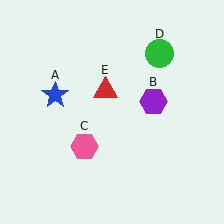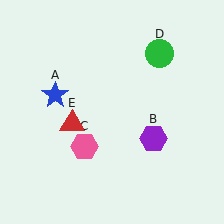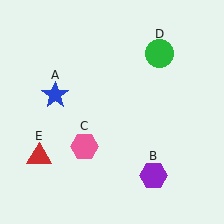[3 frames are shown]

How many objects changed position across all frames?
2 objects changed position: purple hexagon (object B), red triangle (object E).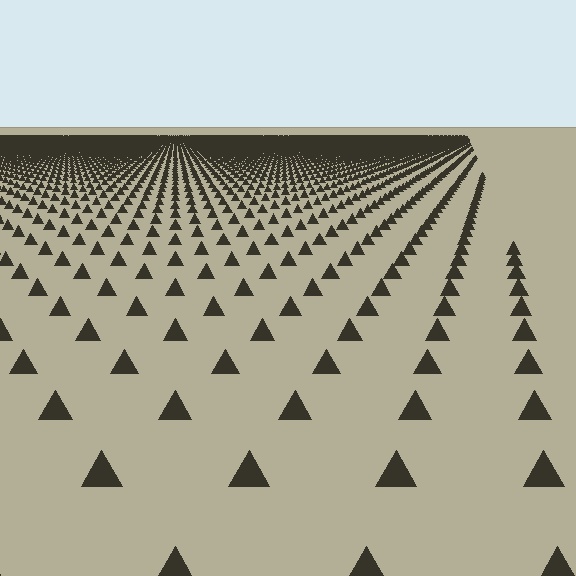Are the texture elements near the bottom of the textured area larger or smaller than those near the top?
Larger. Near the bottom, elements are closer to the viewer and appear at a bigger on-screen size.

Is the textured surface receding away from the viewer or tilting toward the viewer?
The surface is receding away from the viewer. Texture elements get smaller and denser toward the top.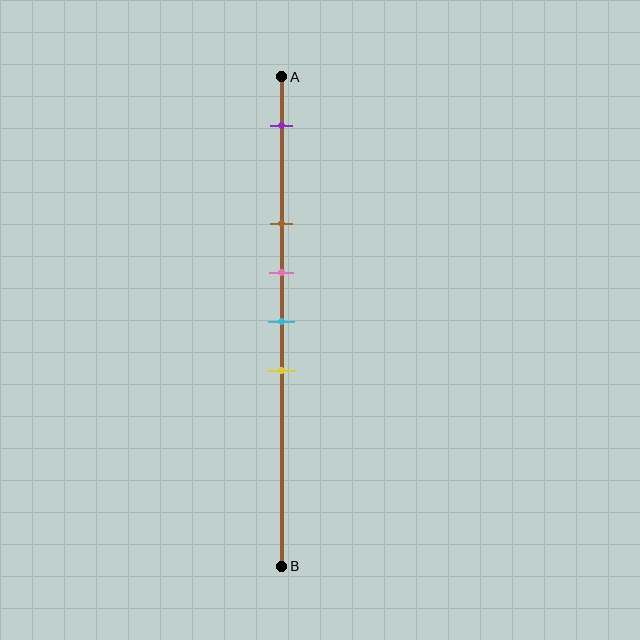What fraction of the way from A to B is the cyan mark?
The cyan mark is approximately 50% (0.5) of the way from A to B.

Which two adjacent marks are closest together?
The pink and cyan marks are the closest adjacent pair.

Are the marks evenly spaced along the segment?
No, the marks are not evenly spaced.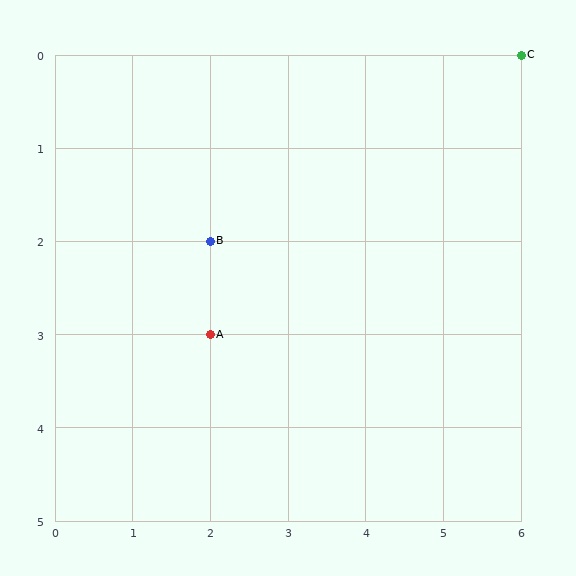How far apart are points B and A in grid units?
Points B and A are 1 row apart.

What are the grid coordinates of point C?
Point C is at grid coordinates (6, 0).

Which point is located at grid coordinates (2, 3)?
Point A is at (2, 3).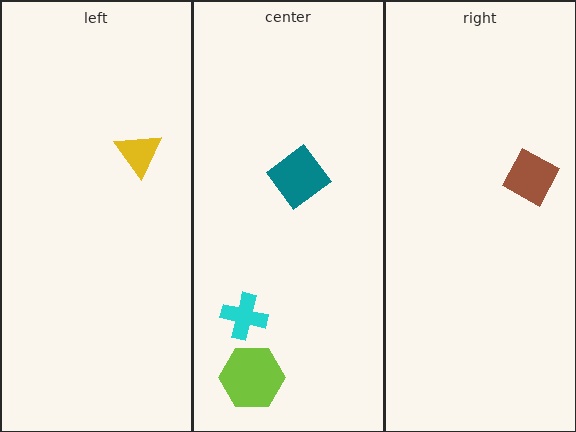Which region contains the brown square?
The right region.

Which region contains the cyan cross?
The center region.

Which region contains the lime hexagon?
The center region.